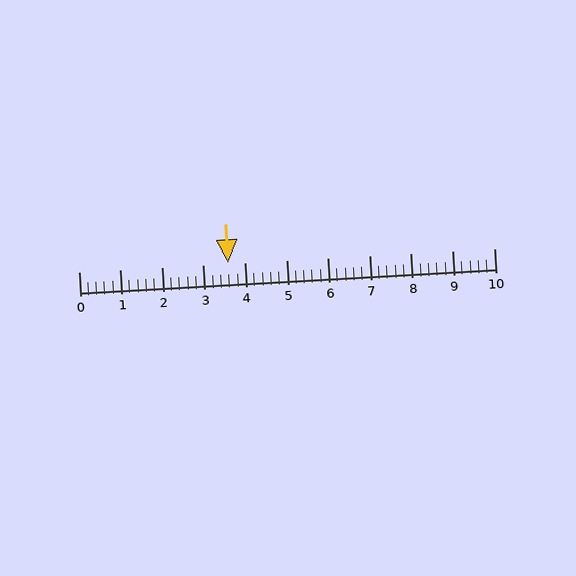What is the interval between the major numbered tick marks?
The major tick marks are spaced 1 units apart.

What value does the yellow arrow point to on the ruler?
The yellow arrow points to approximately 3.6.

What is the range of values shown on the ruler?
The ruler shows values from 0 to 10.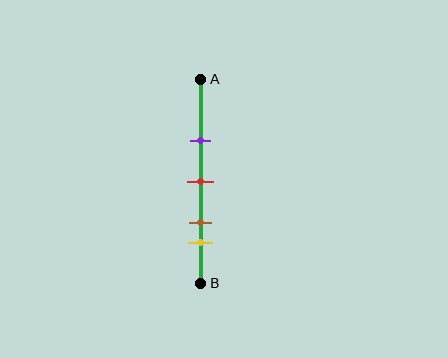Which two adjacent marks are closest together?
The brown and yellow marks are the closest adjacent pair.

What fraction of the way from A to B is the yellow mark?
The yellow mark is approximately 80% (0.8) of the way from A to B.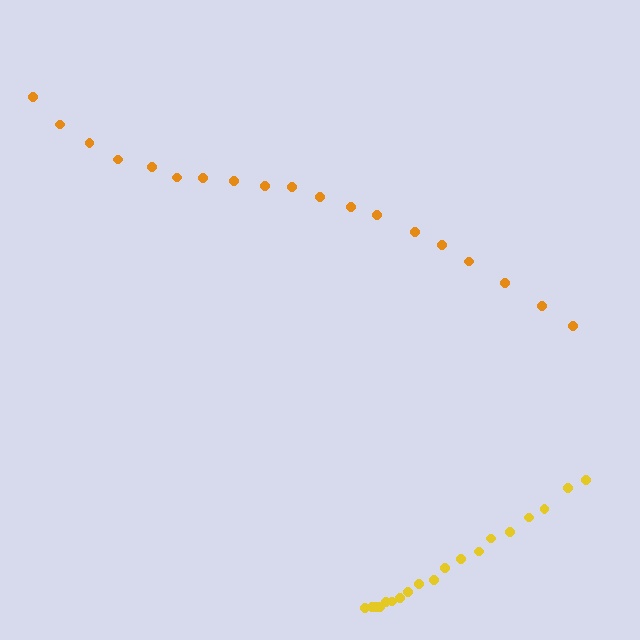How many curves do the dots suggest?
There are 2 distinct paths.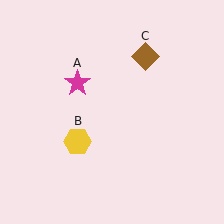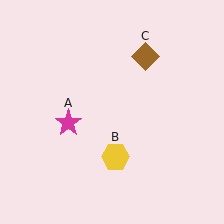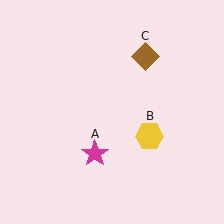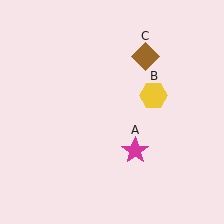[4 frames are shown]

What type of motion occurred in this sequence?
The magenta star (object A), yellow hexagon (object B) rotated counterclockwise around the center of the scene.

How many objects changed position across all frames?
2 objects changed position: magenta star (object A), yellow hexagon (object B).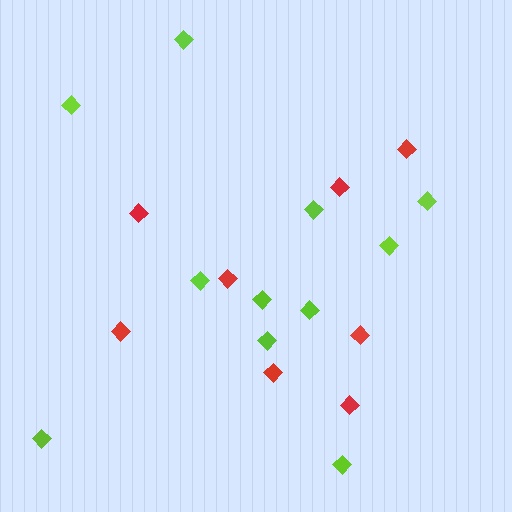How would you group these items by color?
There are 2 groups: one group of lime diamonds (11) and one group of red diamonds (8).